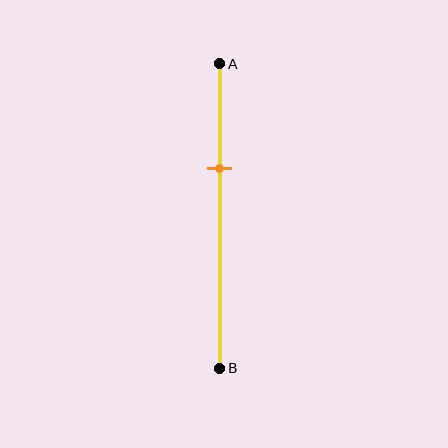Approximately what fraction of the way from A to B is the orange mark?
The orange mark is approximately 35% of the way from A to B.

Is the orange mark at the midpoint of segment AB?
No, the mark is at about 35% from A, not at the 50% midpoint.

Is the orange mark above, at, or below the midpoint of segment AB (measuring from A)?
The orange mark is above the midpoint of segment AB.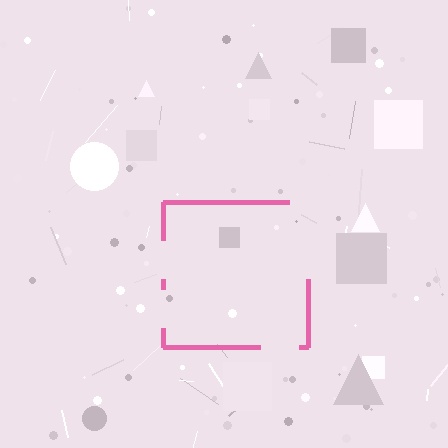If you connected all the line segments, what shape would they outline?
They would outline a square.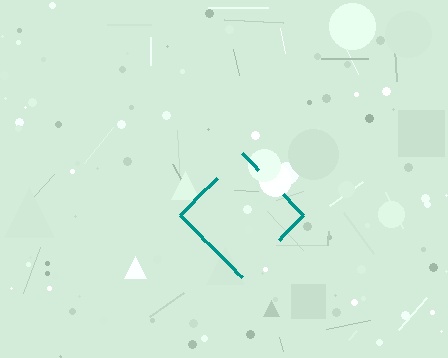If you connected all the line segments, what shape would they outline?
They would outline a diamond.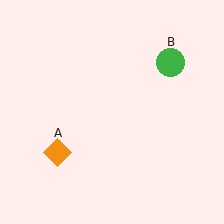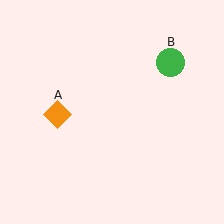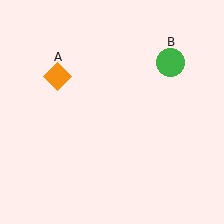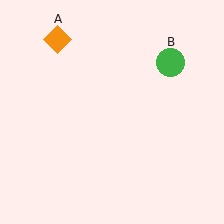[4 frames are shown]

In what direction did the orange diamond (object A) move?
The orange diamond (object A) moved up.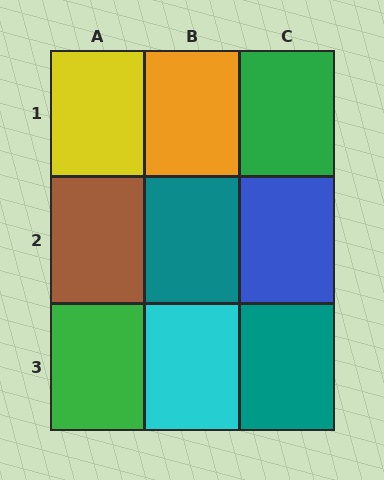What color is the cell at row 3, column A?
Green.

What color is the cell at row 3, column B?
Cyan.